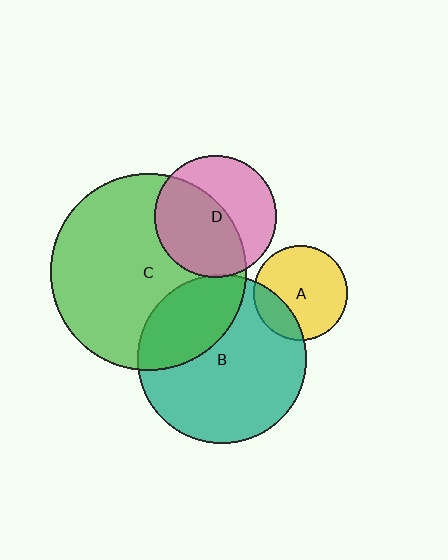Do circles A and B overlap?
Yes.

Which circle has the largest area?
Circle C (green).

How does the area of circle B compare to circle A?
Approximately 3.2 times.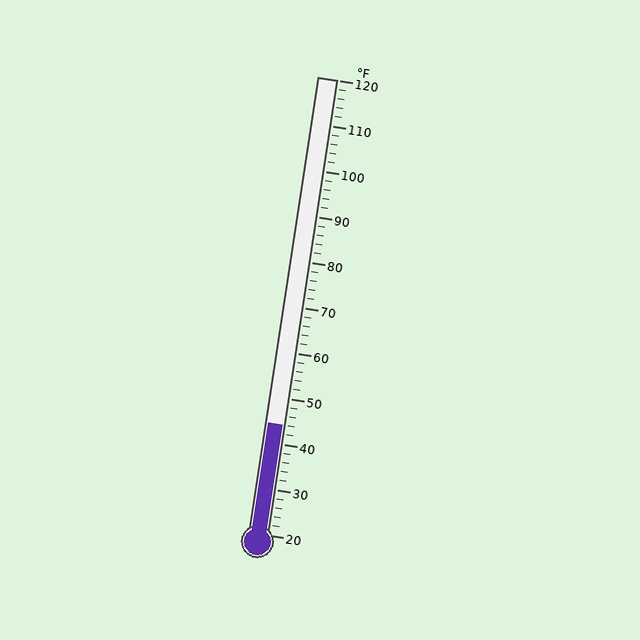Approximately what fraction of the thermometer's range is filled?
The thermometer is filled to approximately 25% of its range.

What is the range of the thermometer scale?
The thermometer scale ranges from 20°F to 120°F.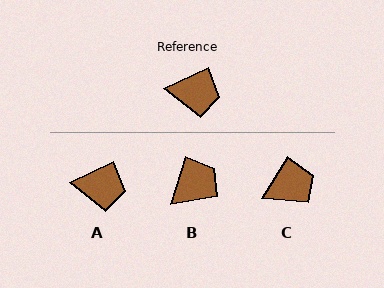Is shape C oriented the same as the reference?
No, it is off by about 33 degrees.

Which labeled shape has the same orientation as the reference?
A.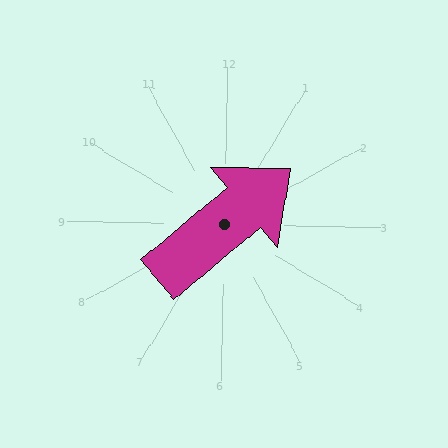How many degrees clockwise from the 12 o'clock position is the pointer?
Approximately 49 degrees.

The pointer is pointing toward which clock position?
Roughly 2 o'clock.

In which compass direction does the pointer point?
Northeast.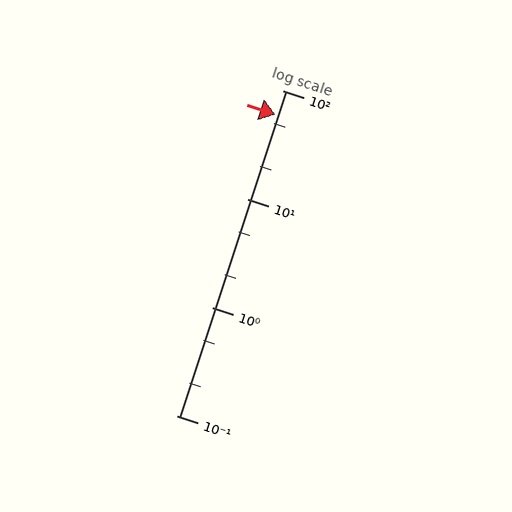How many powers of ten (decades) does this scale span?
The scale spans 3 decades, from 0.1 to 100.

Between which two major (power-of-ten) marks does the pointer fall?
The pointer is between 10 and 100.